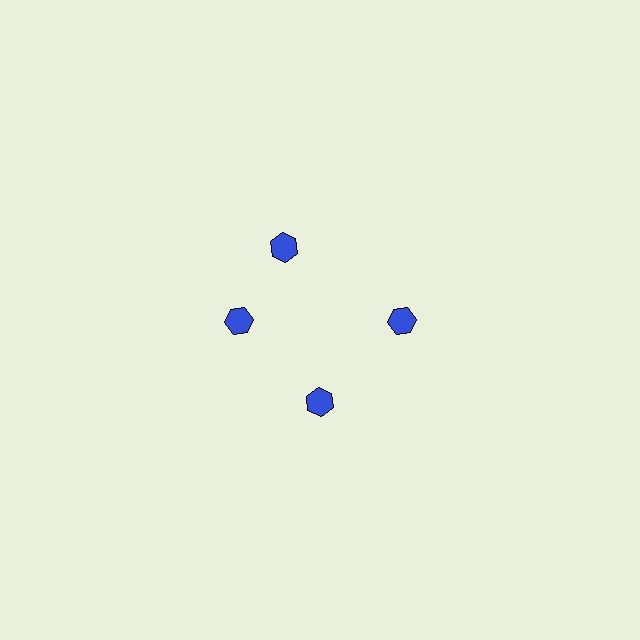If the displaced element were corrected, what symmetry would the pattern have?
It would have 4-fold rotational symmetry — the pattern would map onto itself every 90 degrees.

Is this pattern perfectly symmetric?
No. The 4 blue hexagons are arranged in a ring, but one element near the 12 o'clock position is rotated out of alignment along the ring, breaking the 4-fold rotational symmetry.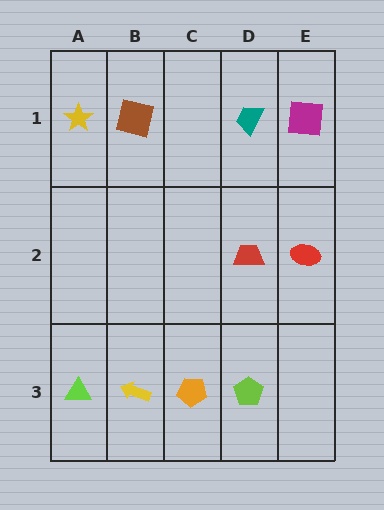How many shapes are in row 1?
4 shapes.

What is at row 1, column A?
A yellow star.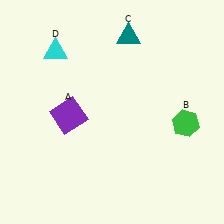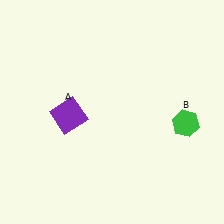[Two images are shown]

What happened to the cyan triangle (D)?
The cyan triangle (D) was removed in Image 2. It was in the top-left area of Image 1.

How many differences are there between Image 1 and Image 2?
There are 2 differences between the two images.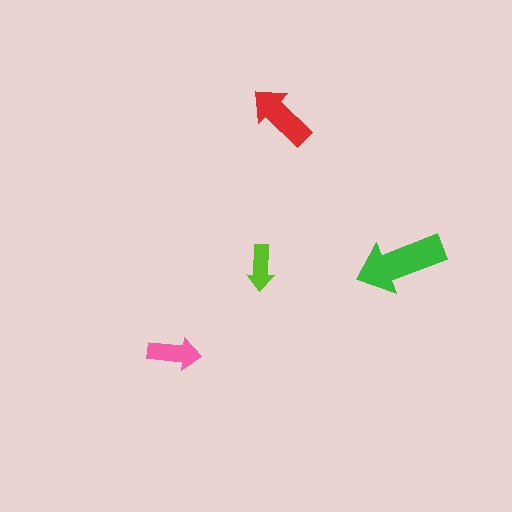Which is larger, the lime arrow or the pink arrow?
The pink one.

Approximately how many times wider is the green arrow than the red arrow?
About 1.5 times wider.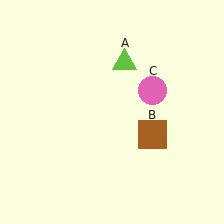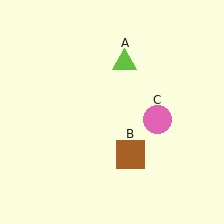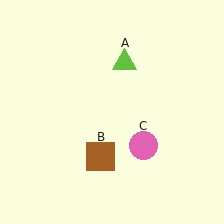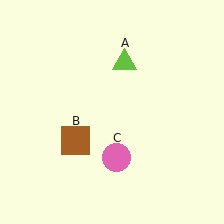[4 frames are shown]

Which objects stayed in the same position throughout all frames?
Lime triangle (object A) remained stationary.